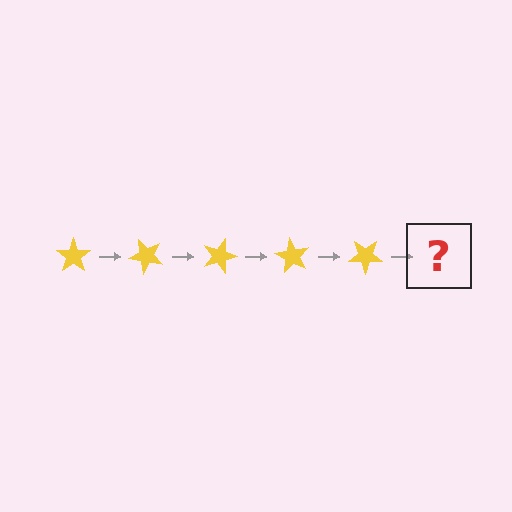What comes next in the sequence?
The next element should be a yellow star rotated 225 degrees.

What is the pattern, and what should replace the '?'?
The pattern is that the star rotates 45 degrees each step. The '?' should be a yellow star rotated 225 degrees.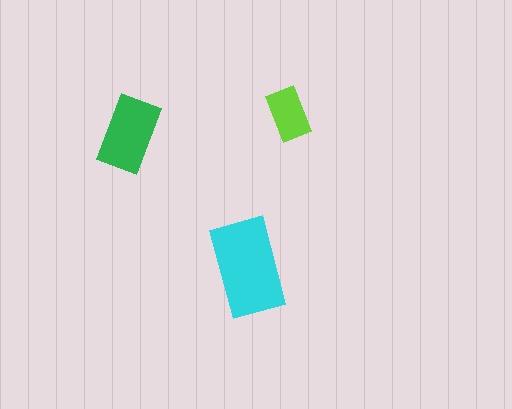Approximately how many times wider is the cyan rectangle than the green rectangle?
About 1.5 times wider.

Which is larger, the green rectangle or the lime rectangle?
The green one.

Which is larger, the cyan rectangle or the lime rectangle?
The cyan one.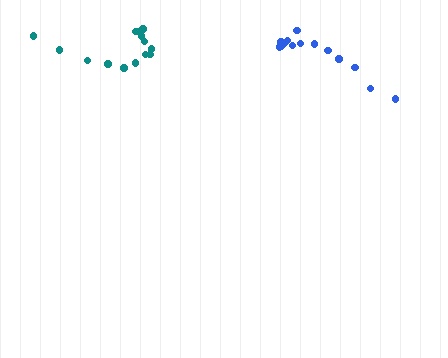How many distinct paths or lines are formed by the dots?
There are 2 distinct paths.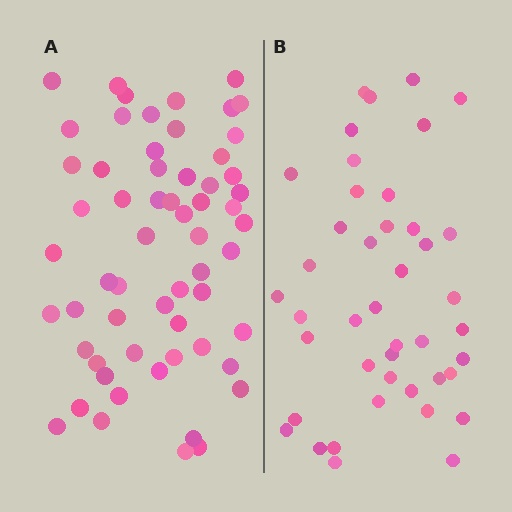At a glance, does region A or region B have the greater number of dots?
Region A (the left region) has more dots.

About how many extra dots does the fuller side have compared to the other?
Region A has approximately 15 more dots than region B.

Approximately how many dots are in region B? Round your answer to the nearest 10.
About 40 dots. (The exact count is 43, which rounds to 40.)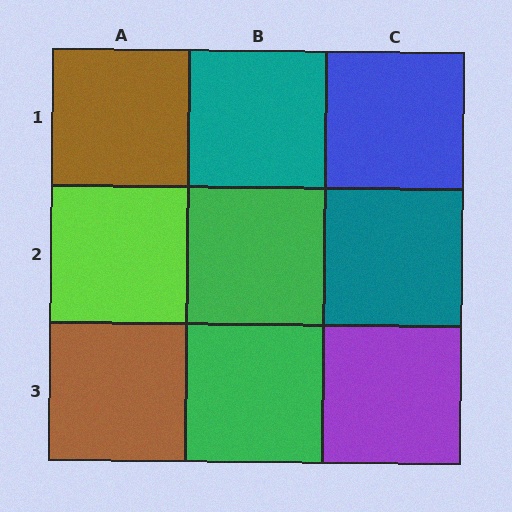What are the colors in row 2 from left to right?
Lime, green, teal.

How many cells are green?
2 cells are green.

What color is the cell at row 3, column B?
Green.